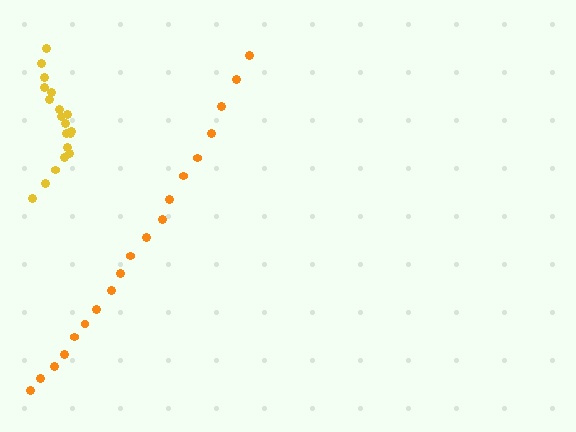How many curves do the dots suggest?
There are 2 distinct paths.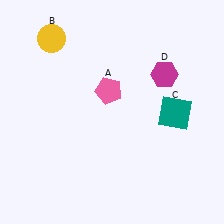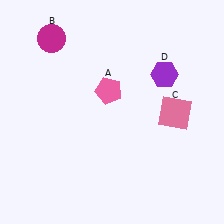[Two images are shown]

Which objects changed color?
B changed from yellow to magenta. C changed from teal to pink. D changed from magenta to purple.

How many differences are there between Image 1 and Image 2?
There are 3 differences between the two images.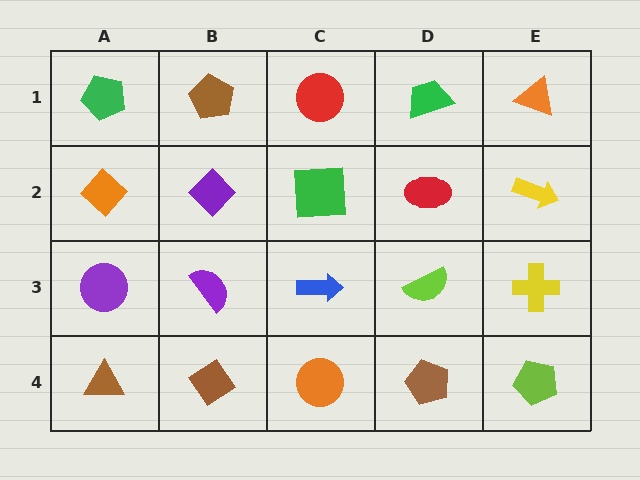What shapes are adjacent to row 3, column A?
An orange diamond (row 2, column A), a brown triangle (row 4, column A), a purple semicircle (row 3, column B).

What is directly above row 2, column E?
An orange triangle.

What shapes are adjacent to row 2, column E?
An orange triangle (row 1, column E), a yellow cross (row 3, column E), a red ellipse (row 2, column D).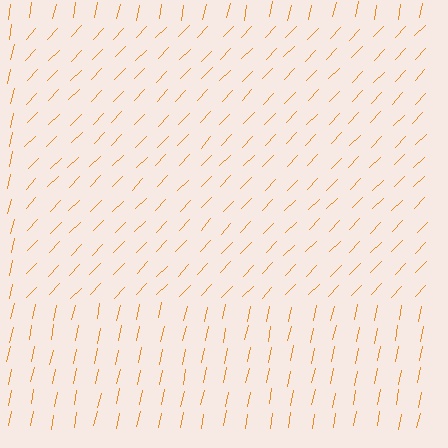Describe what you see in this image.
The image is filled with small orange line segments. A rectangle region in the image has lines oriented differently from the surrounding lines, creating a visible texture boundary.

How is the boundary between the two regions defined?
The boundary is defined purely by a change in line orientation (approximately 32 degrees difference). All lines are the same color and thickness.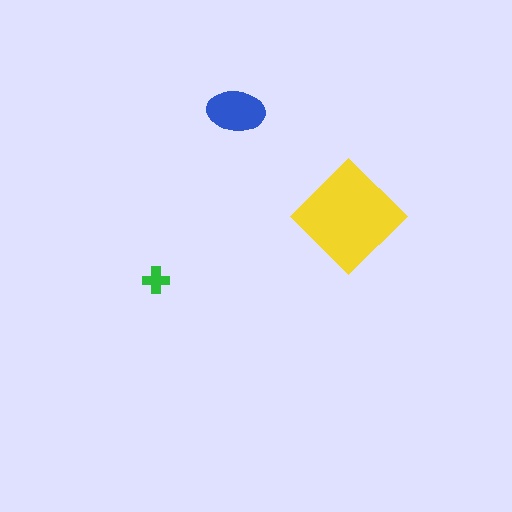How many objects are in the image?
There are 3 objects in the image.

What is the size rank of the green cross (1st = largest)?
3rd.